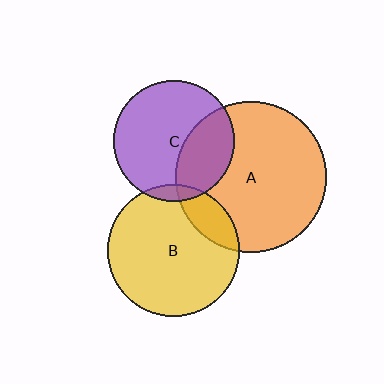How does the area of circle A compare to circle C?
Approximately 1.6 times.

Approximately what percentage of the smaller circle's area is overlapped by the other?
Approximately 30%.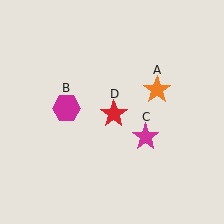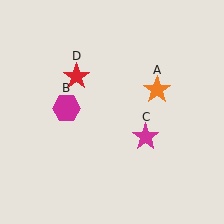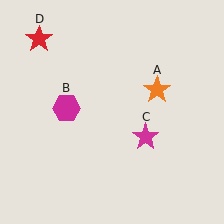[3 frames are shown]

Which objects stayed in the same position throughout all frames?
Orange star (object A) and magenta hexagon (object B) and magenta star (object C) remained stationary.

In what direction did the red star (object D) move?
The red star (object D) moved up and to the left.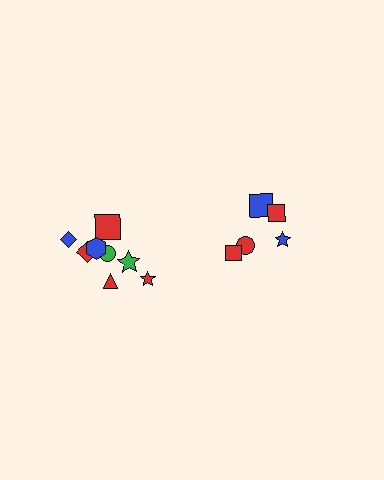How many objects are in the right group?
There are 5 objects.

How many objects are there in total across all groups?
There are 13 objects.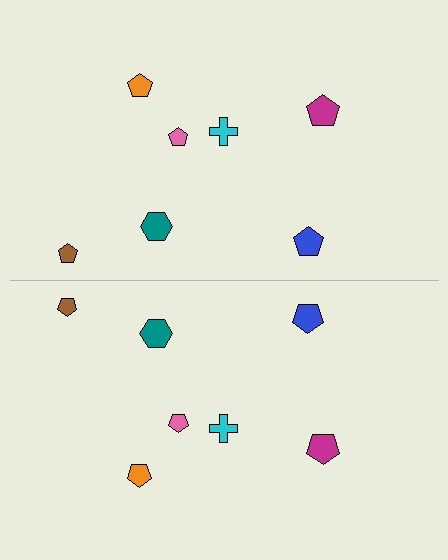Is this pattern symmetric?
Yes, this pattern has bilateral (reflection) symmetry.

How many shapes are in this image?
There are 14 shapes in this image.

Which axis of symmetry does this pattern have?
The pattern has a horizontal axis of symmetry running through the center of the image.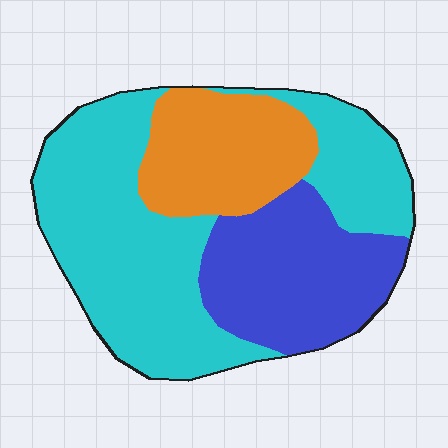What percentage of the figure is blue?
Blue takes up about one quarter (1/4) of the figure.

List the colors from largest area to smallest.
From largest to smallest: cyan, blue, orange.